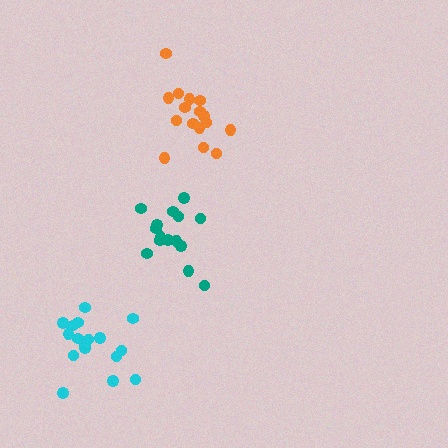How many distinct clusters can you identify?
There are 3 distinct clusters.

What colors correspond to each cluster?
The clusters are colored: teal, orange, cyan.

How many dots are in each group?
Group 1: 15 dots, Group 2: 16 dots, Group 3: 17 dots (48 total).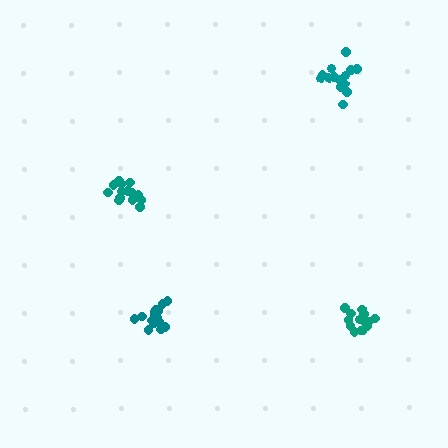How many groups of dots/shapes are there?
There are 4 groups.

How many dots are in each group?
Group 1: 16 dots, Group 2: 14 dots, Group 3: 14 dots, Group 4: 14 dots (58 total).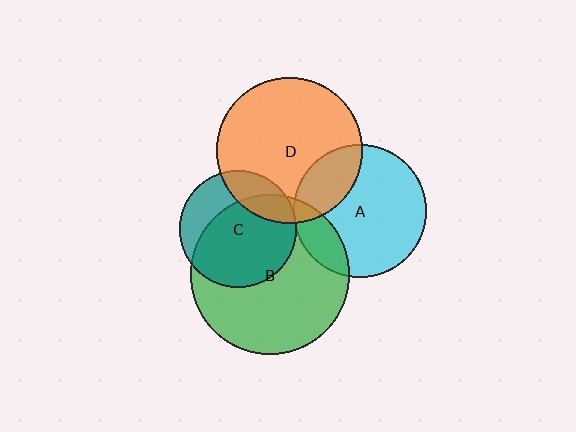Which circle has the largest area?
Circle B (green).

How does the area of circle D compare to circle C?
Approximately 1.6 times.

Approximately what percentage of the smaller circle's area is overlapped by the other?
Approximately 15%.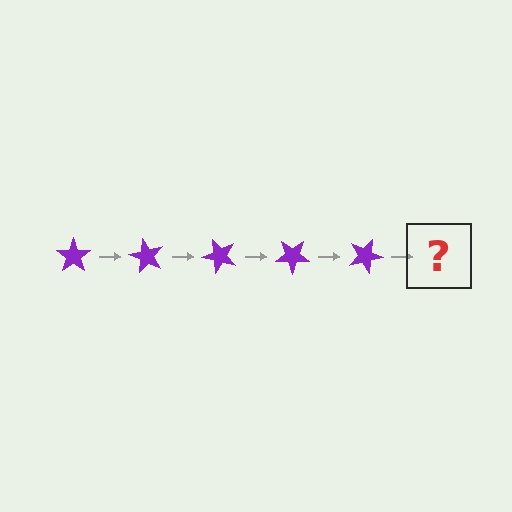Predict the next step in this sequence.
The next step is a purple star rotated 300 degrees.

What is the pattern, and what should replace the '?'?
The pattern is that the star rotates 60 degrees each step. The '?' should be a purple star rotated 300 degrees.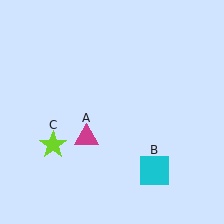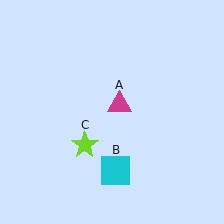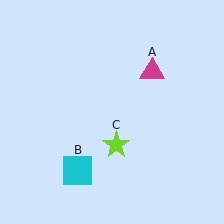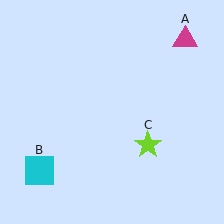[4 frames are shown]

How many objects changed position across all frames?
3 objects changed position: magenta triangle (object A), cyan square (object B), lime star (object C).